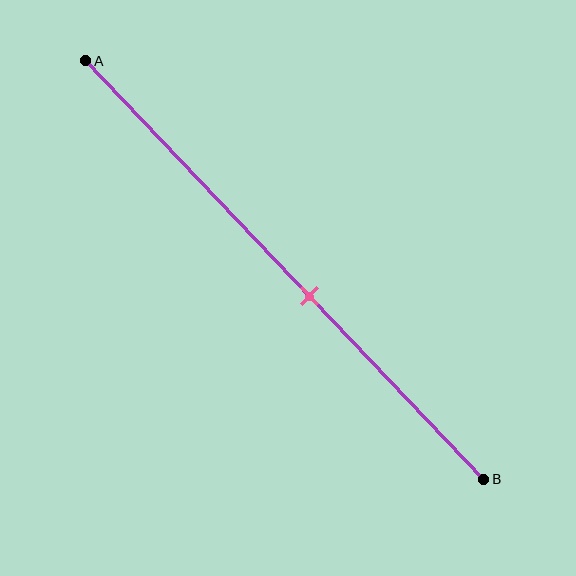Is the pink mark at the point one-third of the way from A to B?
No, the mark is at about 55% from A, not at the 33% one-third point.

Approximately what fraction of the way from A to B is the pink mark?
The pink mark is approximately 55% of the way from A to B.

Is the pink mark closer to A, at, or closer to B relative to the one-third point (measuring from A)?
The pink mark is closer to point B than the one-third point of segment AB.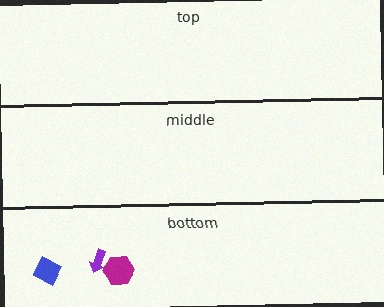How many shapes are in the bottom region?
3.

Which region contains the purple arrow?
The bottom region.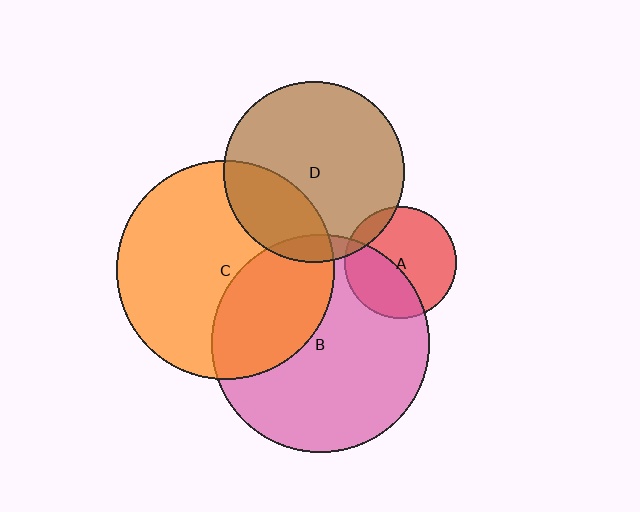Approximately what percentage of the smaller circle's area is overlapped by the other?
Approximately 25%.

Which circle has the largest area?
Circle C (orange).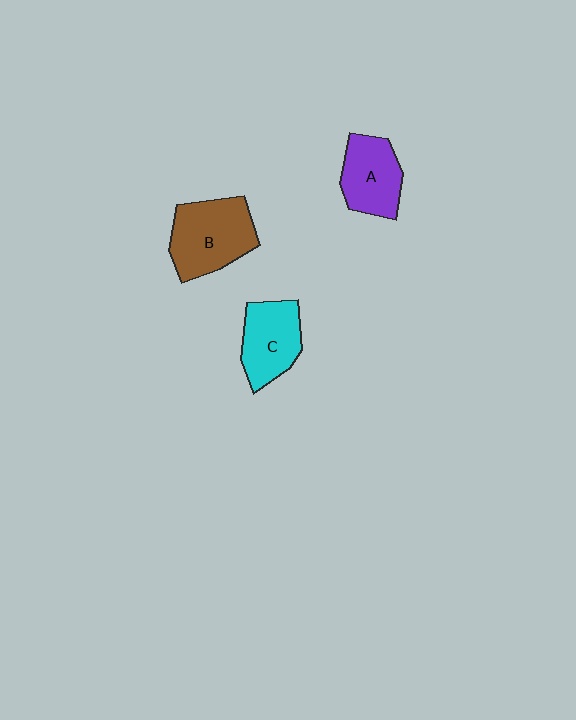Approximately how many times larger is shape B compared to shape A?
Approximately 1.3 times.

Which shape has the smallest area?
Shape A (purple).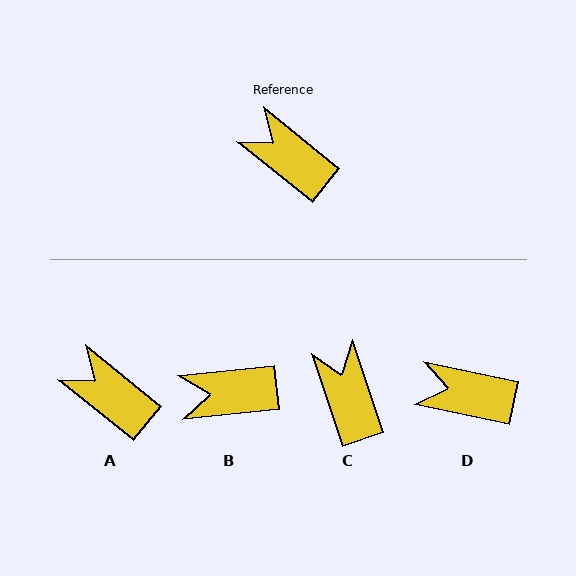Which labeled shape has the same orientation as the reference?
A.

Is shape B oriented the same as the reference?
No, it is off by about 45 degrees.